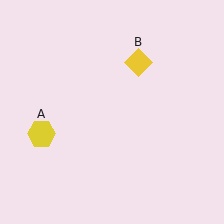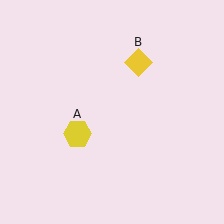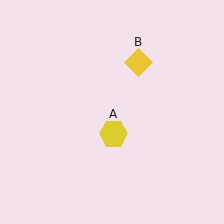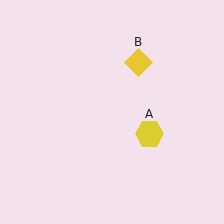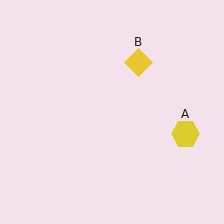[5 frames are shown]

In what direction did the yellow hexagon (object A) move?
The yellow hexagon (object A) moved right.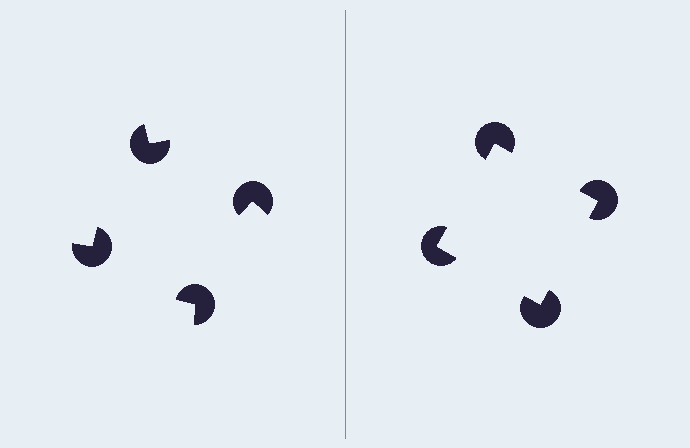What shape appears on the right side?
An illusory square.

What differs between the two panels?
The pac-man discs are positioned identically on both sides; only the wedge orientations differ. On the right they align to a square; on the left they are misaligned.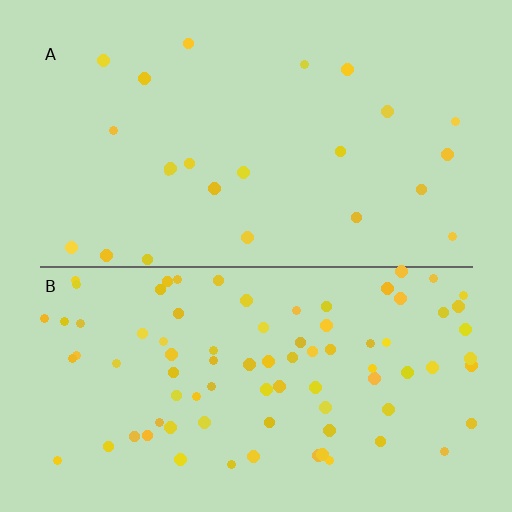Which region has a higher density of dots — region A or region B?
B (the bottom).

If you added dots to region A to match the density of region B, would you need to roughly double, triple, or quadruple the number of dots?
Approximately quadruple.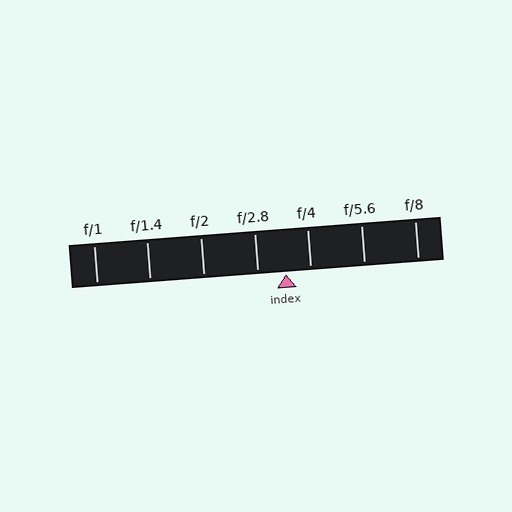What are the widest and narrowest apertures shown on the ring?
The widest aperture shown is f/1 and the narrowest is f/8.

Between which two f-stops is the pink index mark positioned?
The index mark is between f/2.8 and f/4.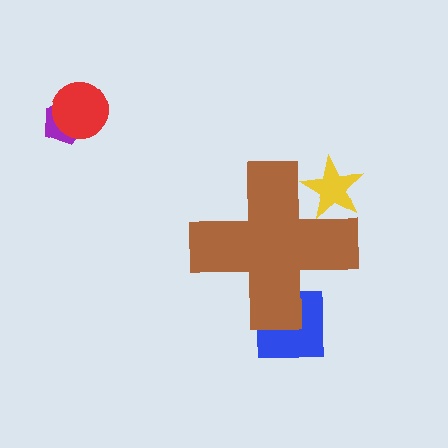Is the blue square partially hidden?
Yes, the blue square is partially hidden behind the brown cross.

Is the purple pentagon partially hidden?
No, the purple pentagon is fully visible.